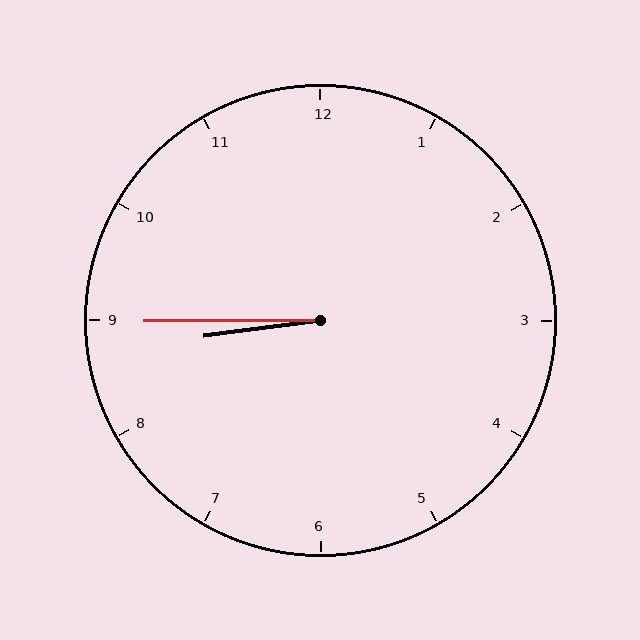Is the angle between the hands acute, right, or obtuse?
It is acute.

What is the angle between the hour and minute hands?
Approximately 8 degrees.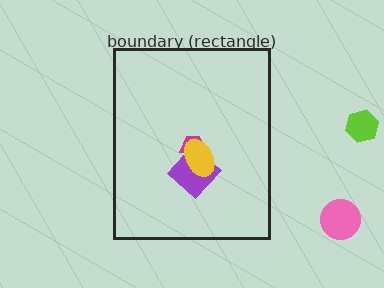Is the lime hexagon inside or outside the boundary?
Outside.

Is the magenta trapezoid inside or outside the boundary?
Inside.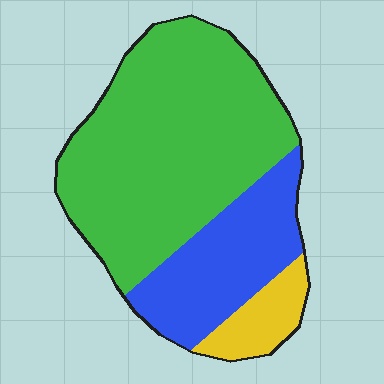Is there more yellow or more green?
Green.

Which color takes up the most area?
Green, at roughly 65%.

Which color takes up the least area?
Yellow, at roughly 10%.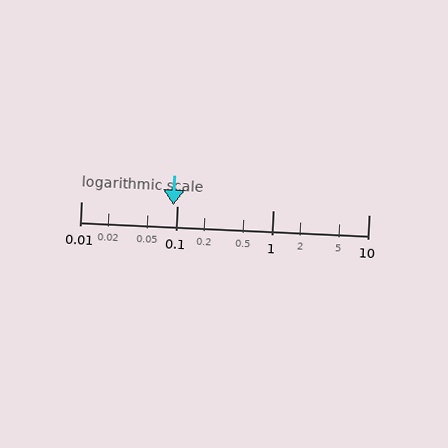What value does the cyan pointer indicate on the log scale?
The pointer indicates approximately 0.091.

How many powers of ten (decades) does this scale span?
The scale spans 3 decades, from 0.01 to 10.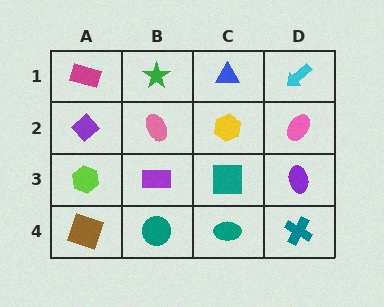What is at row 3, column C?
A teal square.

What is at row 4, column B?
A teal circle.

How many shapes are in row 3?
4 shapes.